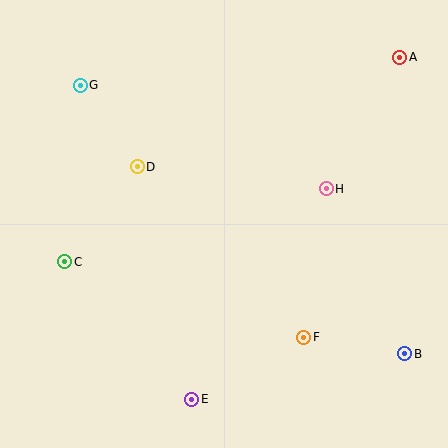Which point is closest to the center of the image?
Point D at (137, 167) is closest to the center.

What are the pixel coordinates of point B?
Point B is at (405, 354).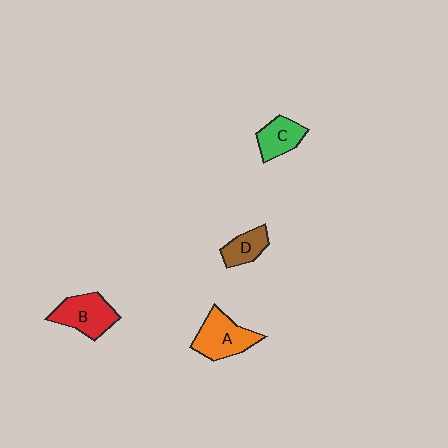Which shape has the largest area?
Shape A (orange).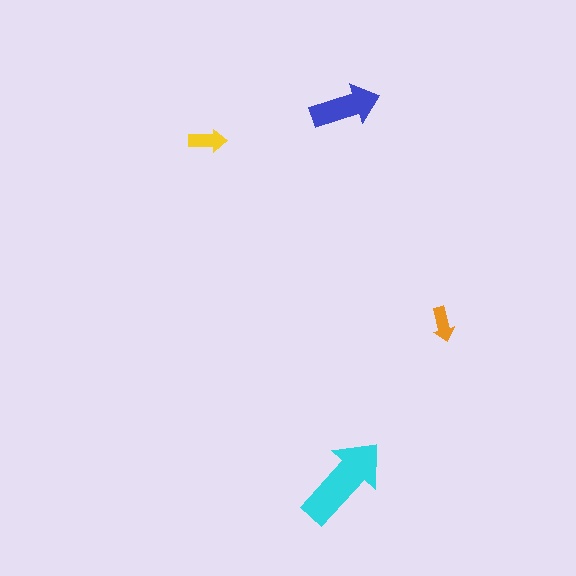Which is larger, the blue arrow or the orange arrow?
The blue one.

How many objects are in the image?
There are 4 objects in the image.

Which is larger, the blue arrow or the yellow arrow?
The blue one.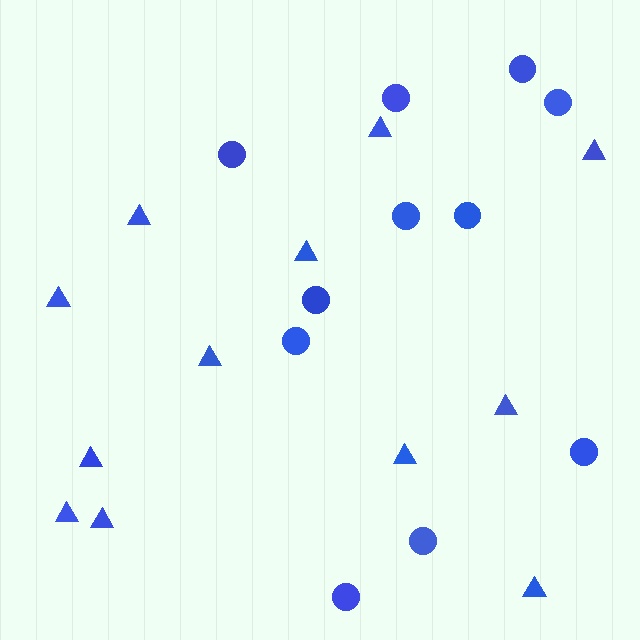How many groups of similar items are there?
There are 2 groups: one group of triangles (12) and one group of circles (11).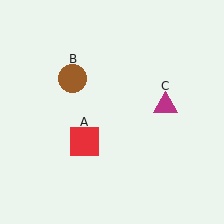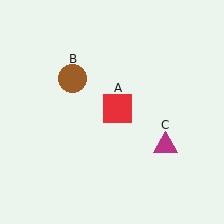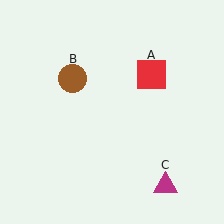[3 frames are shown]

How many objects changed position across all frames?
2 objects changed position: red square (object A), magenta triangle (object C).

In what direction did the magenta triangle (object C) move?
The magenta triangle (object C) moved down.